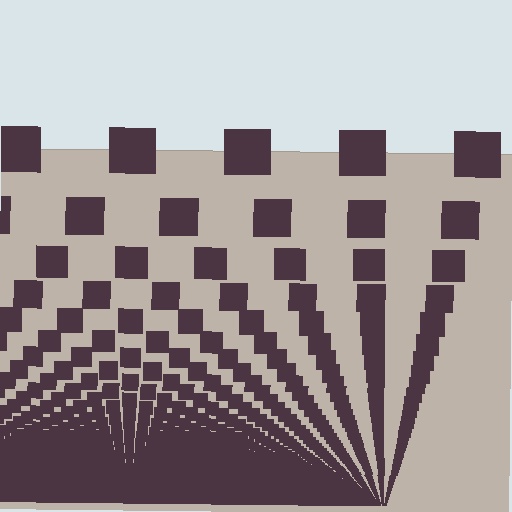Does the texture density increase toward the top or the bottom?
Density increases toward the bottom.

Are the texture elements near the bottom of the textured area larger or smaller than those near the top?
Smaller. The gradient is inverted — elements near the bottom are smaller and denser.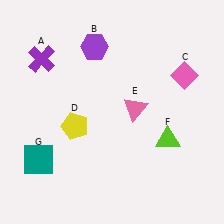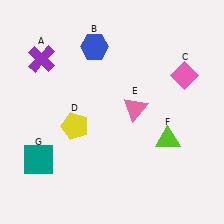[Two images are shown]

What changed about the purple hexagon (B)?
In Image 1, B is purple. In Image 2, it changed to blue.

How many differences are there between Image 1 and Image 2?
There is 1 difference between the two images.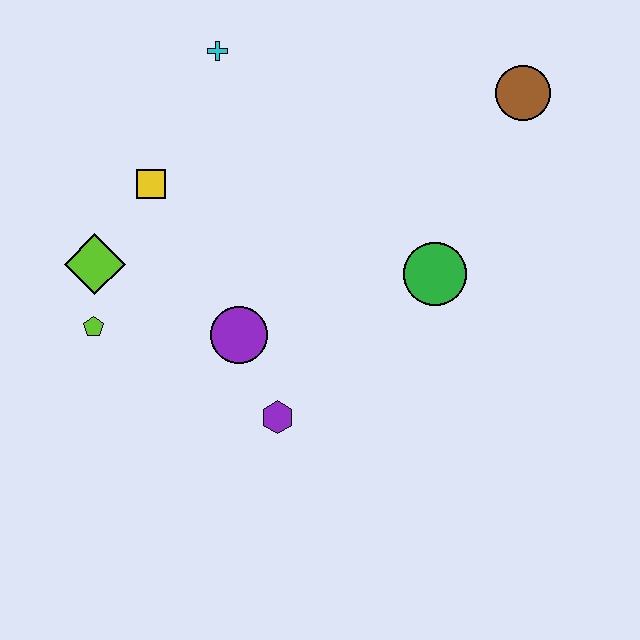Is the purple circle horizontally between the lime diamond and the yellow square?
No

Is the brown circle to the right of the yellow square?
Yes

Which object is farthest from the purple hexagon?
The brown circle is farthest from the purple hexagon.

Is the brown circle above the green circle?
Yes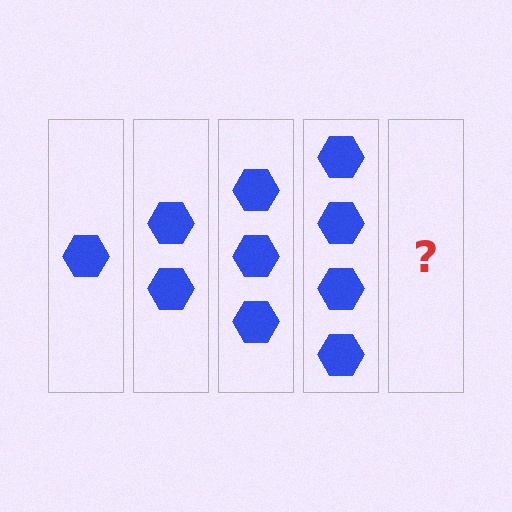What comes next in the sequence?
The next element should be 5 hexagons.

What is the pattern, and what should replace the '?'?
The pattern is that each step adds one more hexagon. The '?' should be 5 hexagons.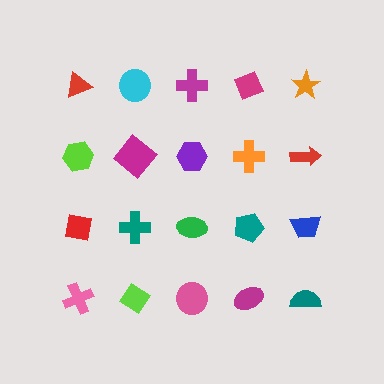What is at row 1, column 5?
An orange star.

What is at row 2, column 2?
A magenta diamond.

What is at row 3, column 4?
A teal pentagon.